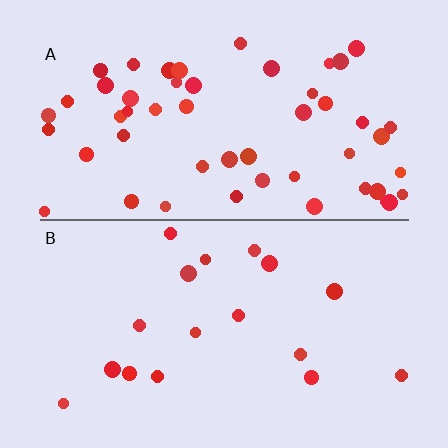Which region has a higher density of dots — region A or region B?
A (the top).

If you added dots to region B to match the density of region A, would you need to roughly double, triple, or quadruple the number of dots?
Approximately triple.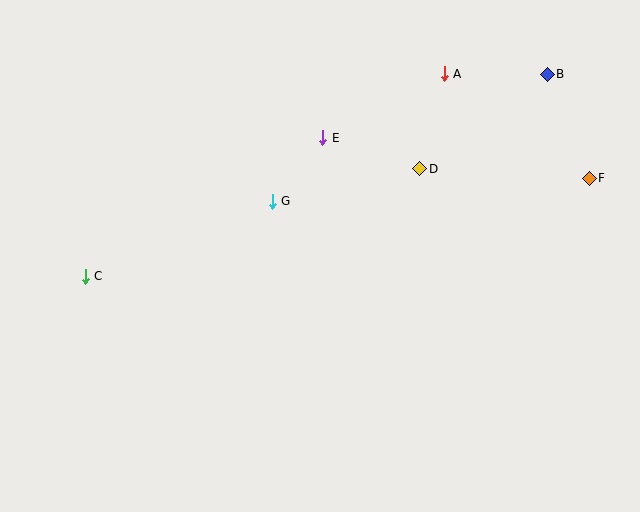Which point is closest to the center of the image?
Point G at (272, 201) is closest to the center.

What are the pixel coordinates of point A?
Point A is at (444, 74).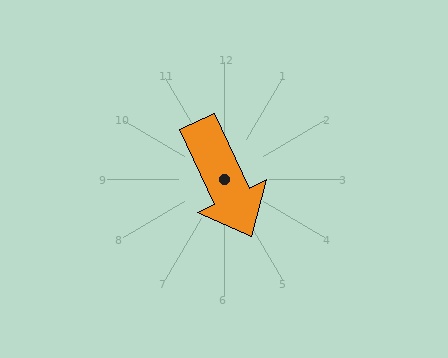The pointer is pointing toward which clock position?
Roughly 5 o'clock.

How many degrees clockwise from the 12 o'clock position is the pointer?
Approximately 155 degrees.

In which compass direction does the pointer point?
Southeast.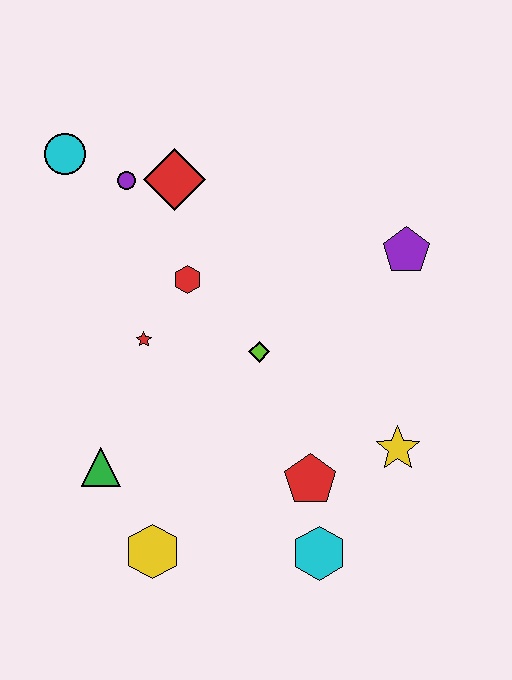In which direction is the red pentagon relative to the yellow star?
The red pentagon is to the left of the yellow star.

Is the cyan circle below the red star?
No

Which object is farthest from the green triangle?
The purple pentagon is farthest from the green triangle.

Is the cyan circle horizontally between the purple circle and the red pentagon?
No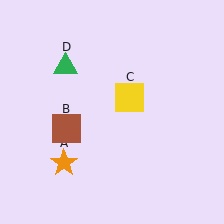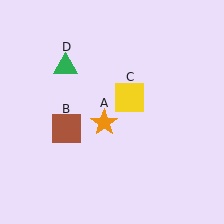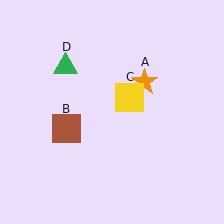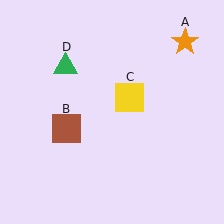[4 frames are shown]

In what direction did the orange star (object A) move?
The orange star (object A) moved up and to the right.